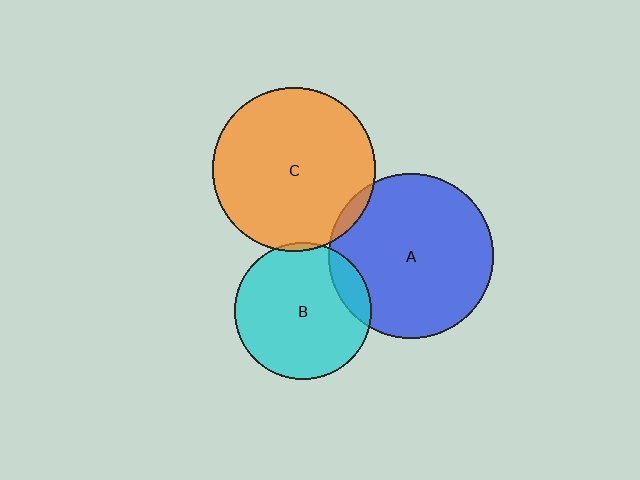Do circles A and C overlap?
Yes.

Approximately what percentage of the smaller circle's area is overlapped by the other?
Approximately 5%.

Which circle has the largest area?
Circle A (blue).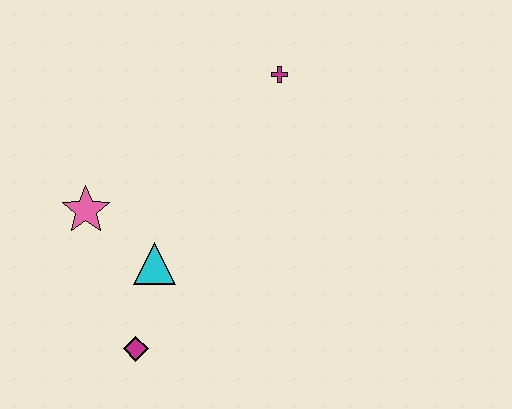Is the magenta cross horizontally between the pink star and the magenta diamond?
No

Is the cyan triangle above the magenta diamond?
Yes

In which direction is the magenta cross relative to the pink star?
The magenta cross is to the right of the pink star.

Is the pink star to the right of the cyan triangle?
No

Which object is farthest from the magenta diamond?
The magenta cross is farthest from the magenta diamond.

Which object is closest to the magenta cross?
The cyan triangle is closest to the magenta cross.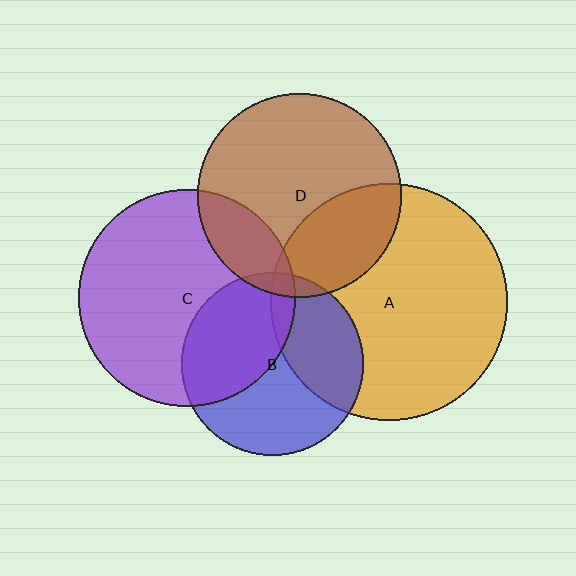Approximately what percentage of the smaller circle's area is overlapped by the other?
Approximately 5%.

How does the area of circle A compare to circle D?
Approximately 1.3 times.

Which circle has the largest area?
Circle A (orange).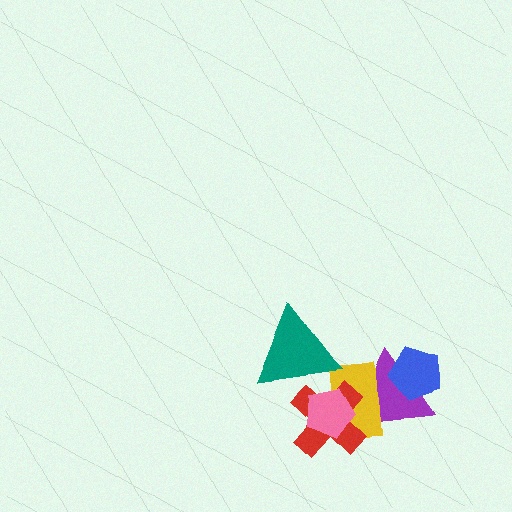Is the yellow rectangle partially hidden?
Yes, it is partially covered by another shape.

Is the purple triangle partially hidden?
Yes, it is partially covered by another shape.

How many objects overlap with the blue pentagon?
1 object overlaps with the blue pentagon.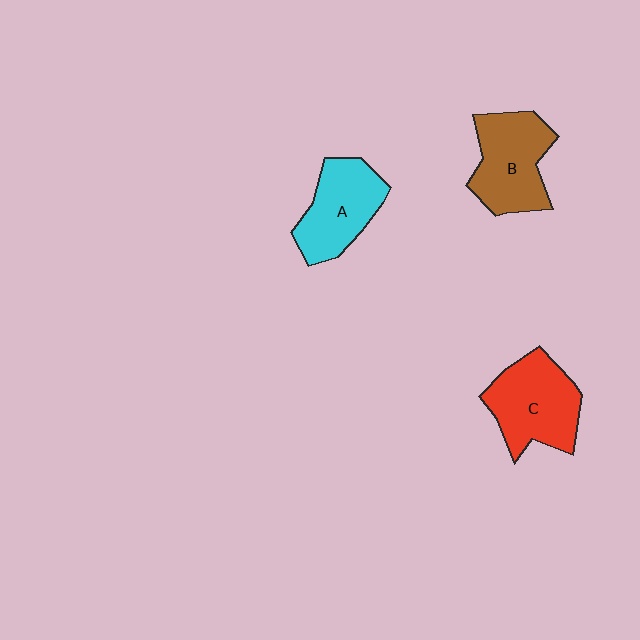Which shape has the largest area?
Shape C (red).